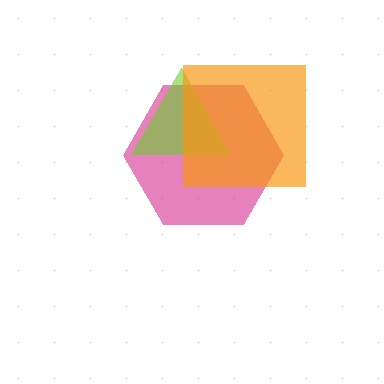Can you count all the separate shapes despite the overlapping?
Yes, there are 3 separate shapes.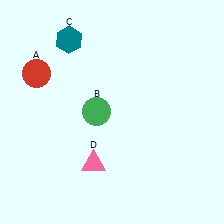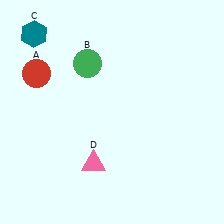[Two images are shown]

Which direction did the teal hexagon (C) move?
The teal hexagon (C) moved left.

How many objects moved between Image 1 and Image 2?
2 objects moved between the two images.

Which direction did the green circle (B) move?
The green circle (B) moved up.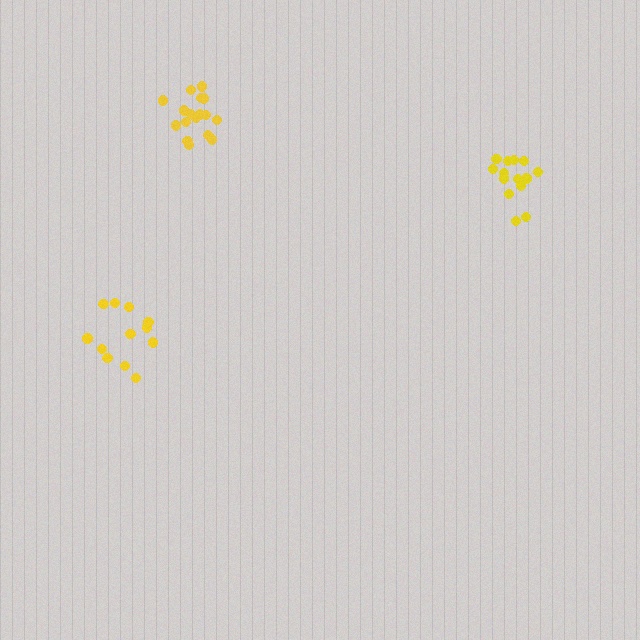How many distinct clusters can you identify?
There are 3 distinct clusters.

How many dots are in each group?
Group 1: 12 dots, Group 2: 14 dots, Group 3: 17 dots (43 total).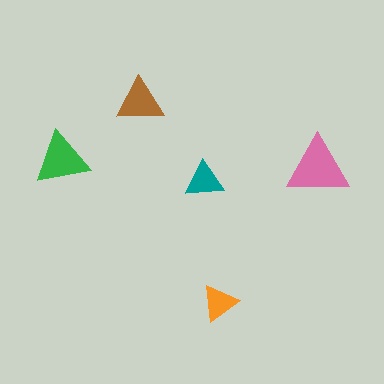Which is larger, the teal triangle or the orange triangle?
The teal one.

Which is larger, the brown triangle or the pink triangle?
The pink one.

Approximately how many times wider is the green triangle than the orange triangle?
About 1.5 times wider.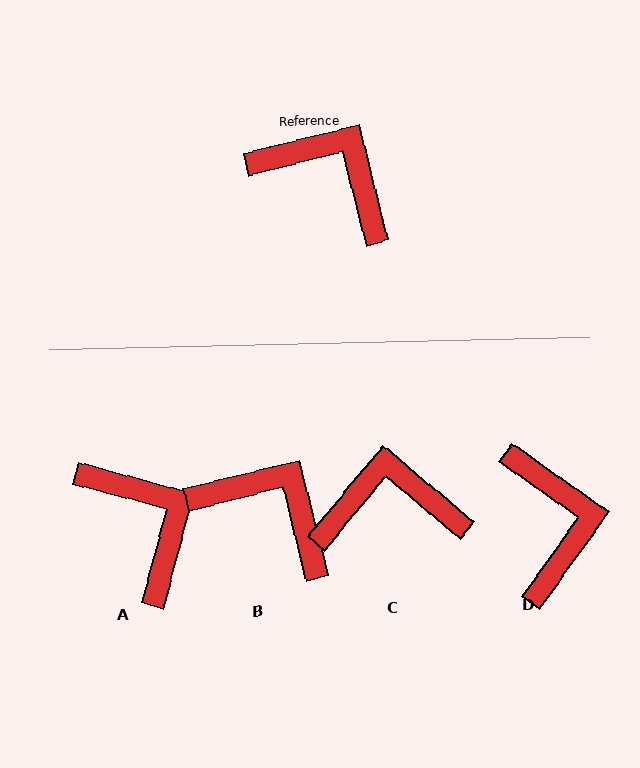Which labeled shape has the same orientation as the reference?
B.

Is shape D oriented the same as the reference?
No, it is off by about 50 degrees.